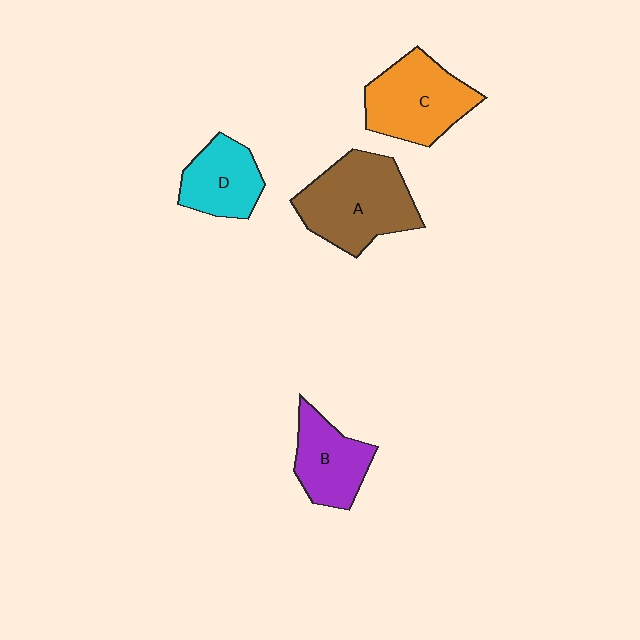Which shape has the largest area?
Shape A (brown).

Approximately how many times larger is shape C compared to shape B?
Approximately 1.3 times.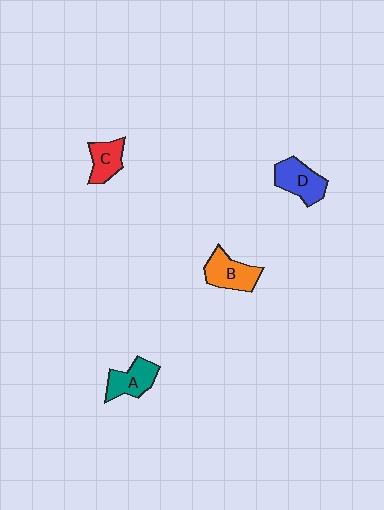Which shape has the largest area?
Shape D (blue).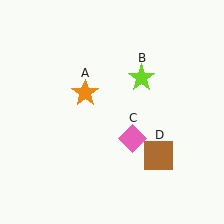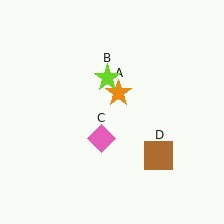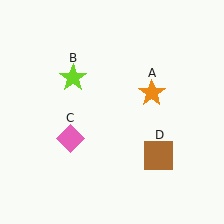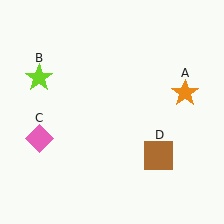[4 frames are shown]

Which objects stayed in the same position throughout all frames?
Brown square (object D) remained stationary.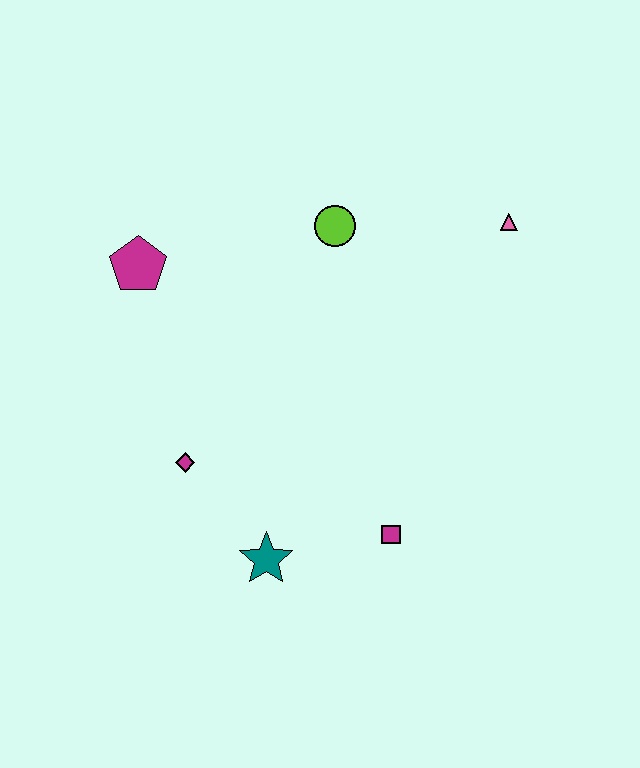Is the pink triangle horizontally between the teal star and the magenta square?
No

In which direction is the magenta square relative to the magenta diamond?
The magenta square is to the right of the magenta diamond.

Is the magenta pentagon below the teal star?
No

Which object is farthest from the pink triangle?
The teal star is farthest from the pink triangle.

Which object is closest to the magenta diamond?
The teal star is closest to the magenta diamond.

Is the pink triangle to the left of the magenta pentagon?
No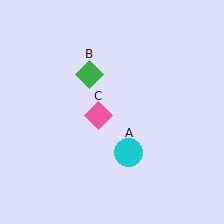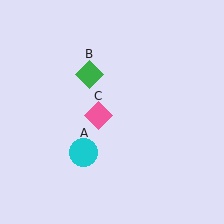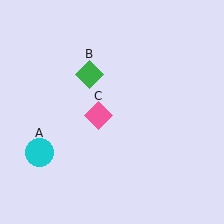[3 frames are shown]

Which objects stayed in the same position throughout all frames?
Green diamond (object B) and pink diamond (object C) remained stationary.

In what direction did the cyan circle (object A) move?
The cyan circle (object A) moved left.